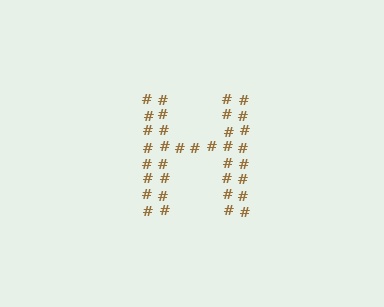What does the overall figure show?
The overall figure shows the letter H.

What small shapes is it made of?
It is made of small hash symbols.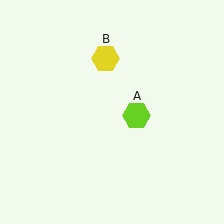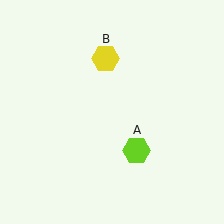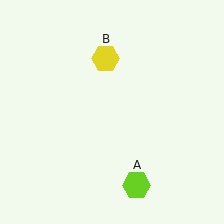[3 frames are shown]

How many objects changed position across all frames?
1 object changed position: lime hexagon (object A).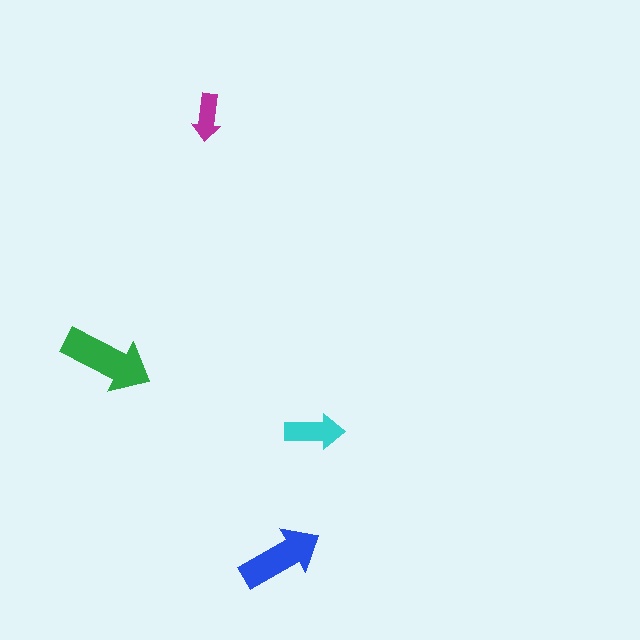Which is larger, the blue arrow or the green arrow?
The green one.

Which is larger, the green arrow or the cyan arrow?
The green one.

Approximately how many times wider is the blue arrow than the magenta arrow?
About 2 times wider.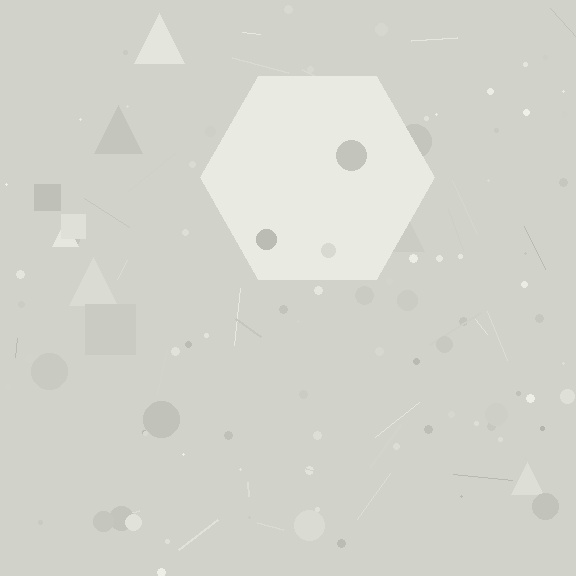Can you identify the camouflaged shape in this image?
The camouflaged shape is a hexagon.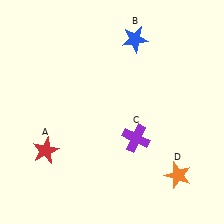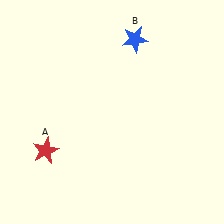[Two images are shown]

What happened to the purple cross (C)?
The purple cross (C) was removed in Image 2. It was in the bottom-right area of Image 1.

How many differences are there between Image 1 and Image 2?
There are 2 differences between the two images.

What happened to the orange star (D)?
The orange star (D) was removed in Image 2. It was in the bottom-right area of Image 1.